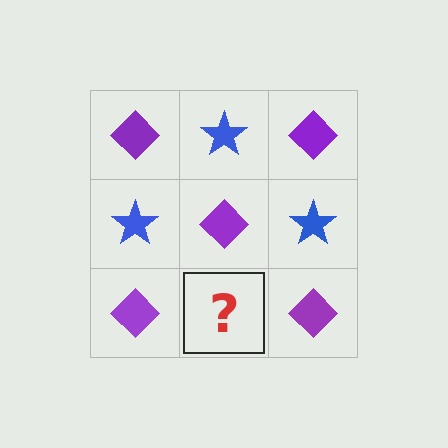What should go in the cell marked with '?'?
The missing cell should contain a blue star.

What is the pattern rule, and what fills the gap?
The rule is that it alternates purple diamond and blue star in a checkerboard pattern. The gap should be filled with a blue star.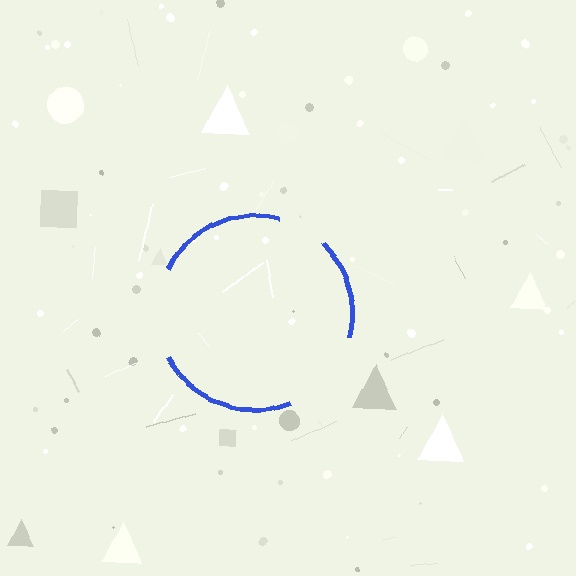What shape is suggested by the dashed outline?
The dashed outline suggests a circle.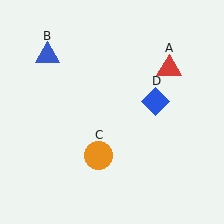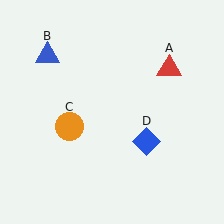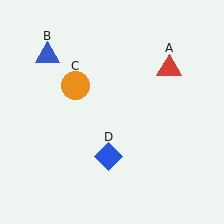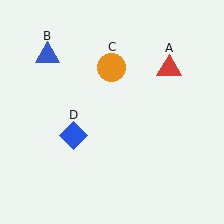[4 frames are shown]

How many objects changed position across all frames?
2 objects changed position: orange circle (object C), blue diamond (object D).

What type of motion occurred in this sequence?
The orange circle (object C), blue diamond (object D) rotated clockwise around the center of the scene.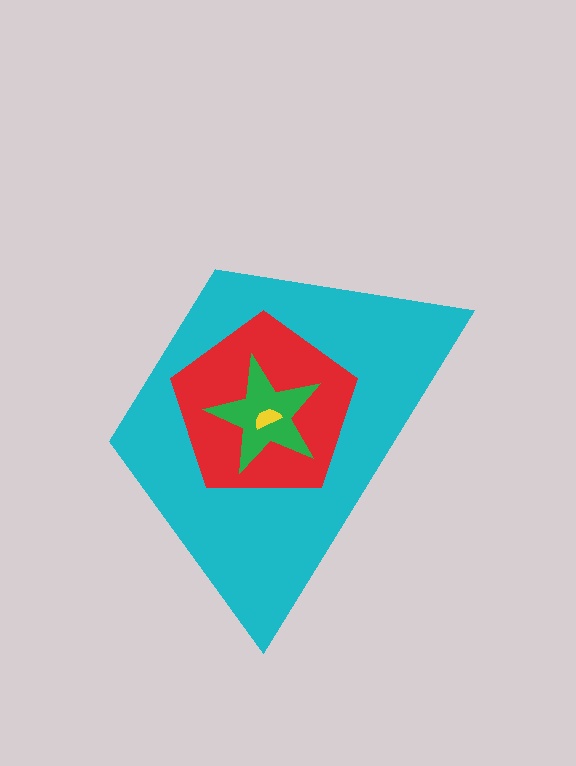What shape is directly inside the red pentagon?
The green star.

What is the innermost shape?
The yellow semicircle.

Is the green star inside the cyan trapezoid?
Yes.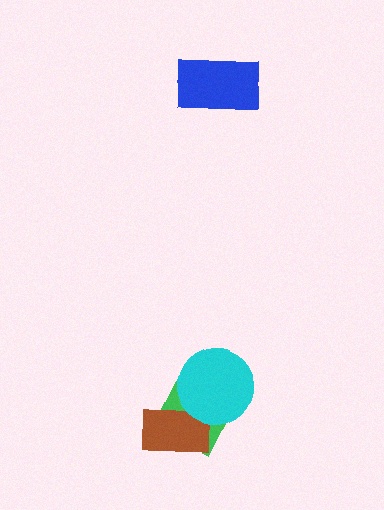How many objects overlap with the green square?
2 objects overlap with the green square.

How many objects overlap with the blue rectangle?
0 objects overlap with the blue rectangle.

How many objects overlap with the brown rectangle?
2 objects overlap with the brown rectangle.